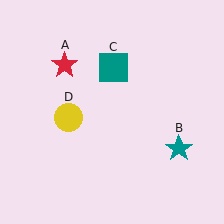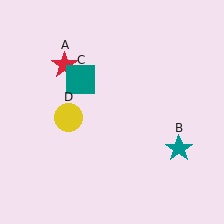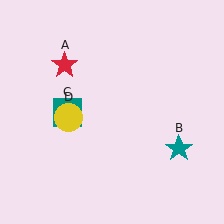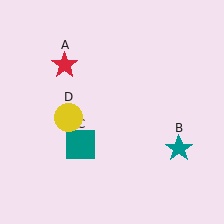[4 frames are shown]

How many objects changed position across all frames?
1 object changed position: teal square (object C).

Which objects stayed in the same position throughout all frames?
Red star (object A) and teal star (object B) and yellow circle (object D) remained stationary.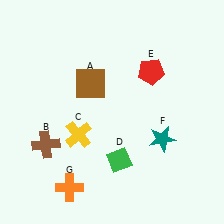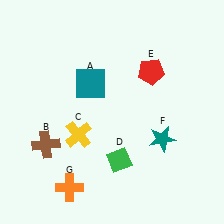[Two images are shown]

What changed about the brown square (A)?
In Image 1, A is brown. In Image 2, it changed to teal.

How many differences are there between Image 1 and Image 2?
There is 1 difference between the two images.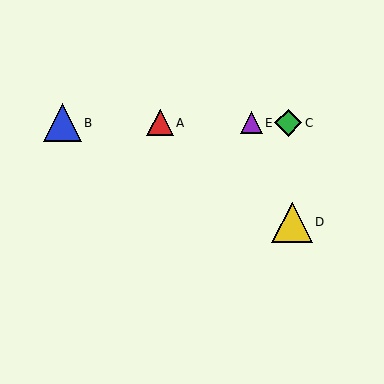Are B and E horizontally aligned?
Yes, both are at y≈123.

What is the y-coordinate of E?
Object E is at y≈123.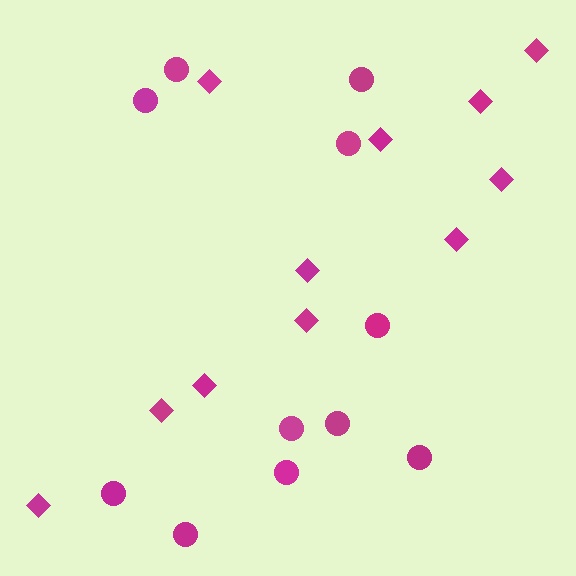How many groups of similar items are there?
There are 2 groups: one group of circles (11) and one group of diamonds (11).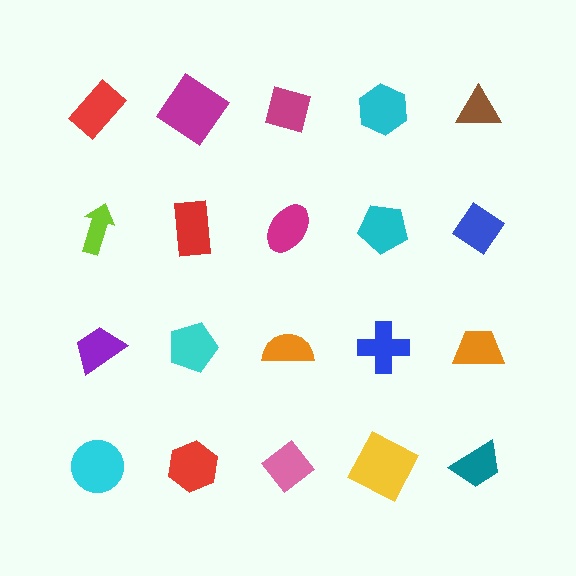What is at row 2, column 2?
A red rectangle.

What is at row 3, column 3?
An orange semicircle.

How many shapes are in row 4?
5 shapes.